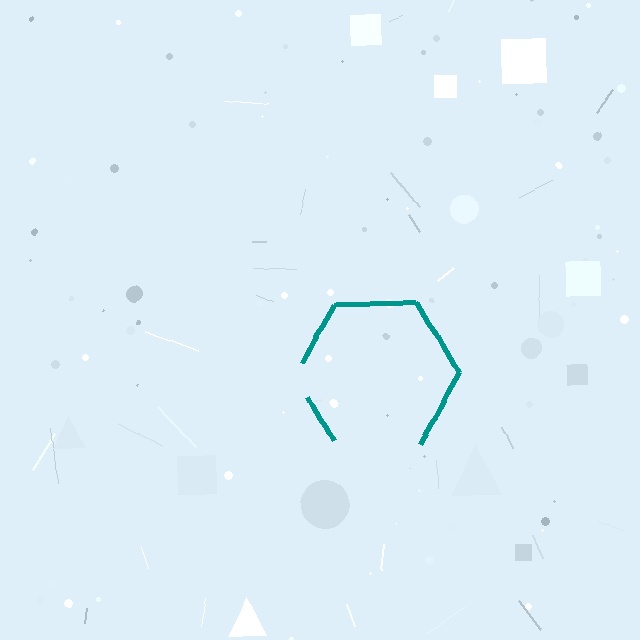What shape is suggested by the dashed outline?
The dashed outline suggests a hexagon.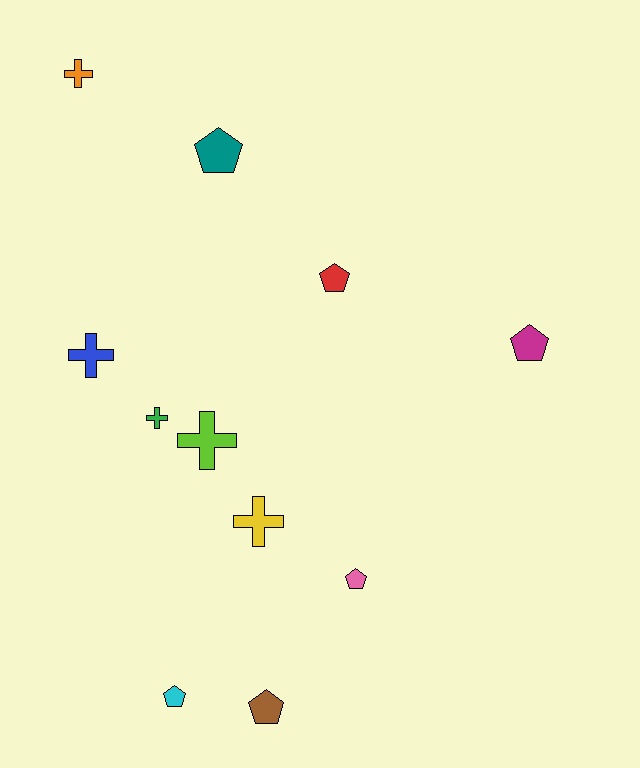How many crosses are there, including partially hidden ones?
There are 5 crosses.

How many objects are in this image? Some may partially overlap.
There are 11 objects.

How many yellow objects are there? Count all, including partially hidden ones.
There is 1 yellow object.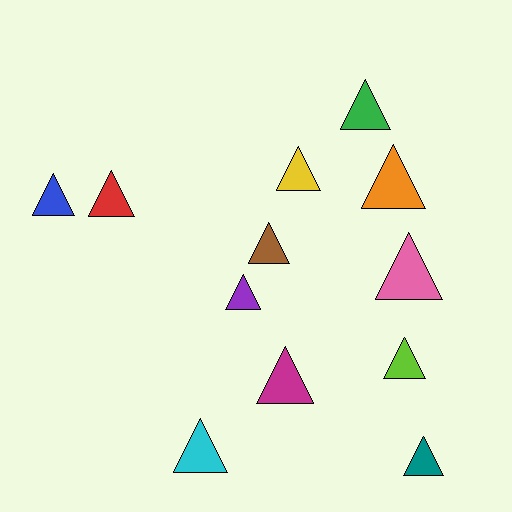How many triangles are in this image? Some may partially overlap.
There are 12 triangles.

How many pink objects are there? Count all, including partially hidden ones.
There is 1 pink object.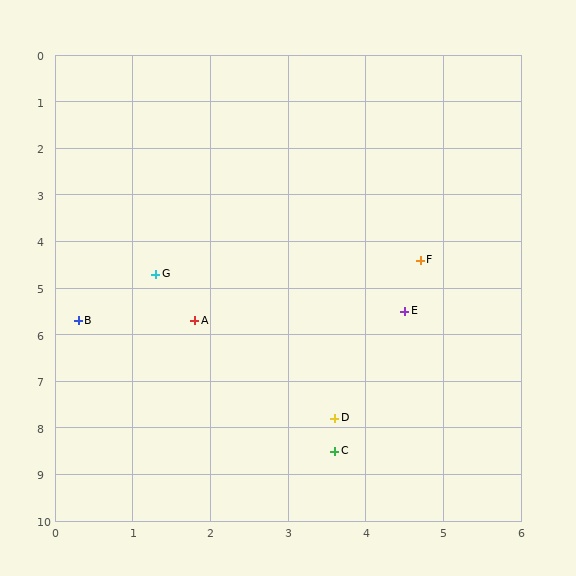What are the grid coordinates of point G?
Point G is at approximately (1.3, 4.7).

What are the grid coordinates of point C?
Point C is at approximately (3.6, 8.5).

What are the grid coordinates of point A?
Point A is at approximately (1.8, 5.7).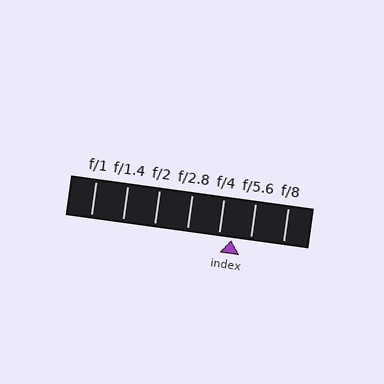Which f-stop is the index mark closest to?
The index mark is closest to f/4.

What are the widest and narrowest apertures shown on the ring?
The widest aperture shown is f/1 and the narrowest is f/8.